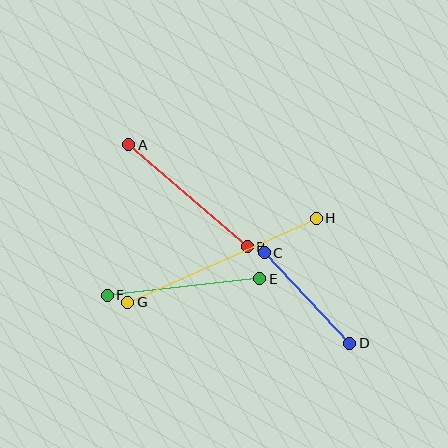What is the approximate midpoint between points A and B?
The midpoint is at approximately (188, 196) pixels.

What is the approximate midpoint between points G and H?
The midpoint is at approximately (222, 260) pixels.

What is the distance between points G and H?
The distance is approximately 206 pixels.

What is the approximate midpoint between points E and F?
The midpoint is at approximately (183, 287) pixels.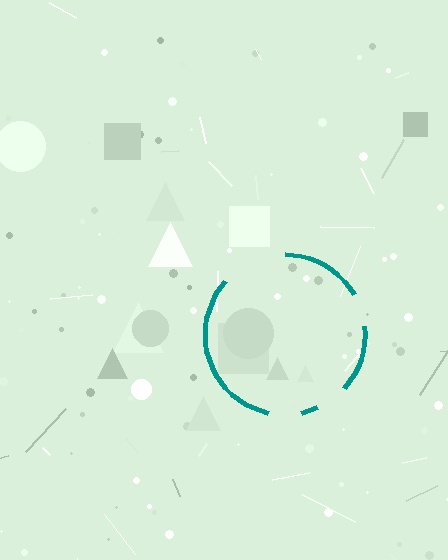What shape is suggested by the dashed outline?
The dashed outline suggests a circle.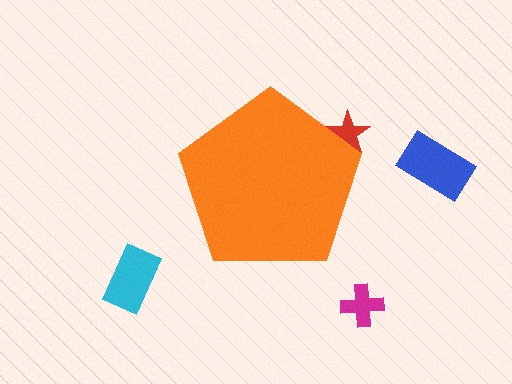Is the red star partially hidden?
Yes, the red star is partially hidden behind the orange pentagon.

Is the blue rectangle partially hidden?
No, the blue rectangle is fully visible.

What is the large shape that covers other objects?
An orange pentagon.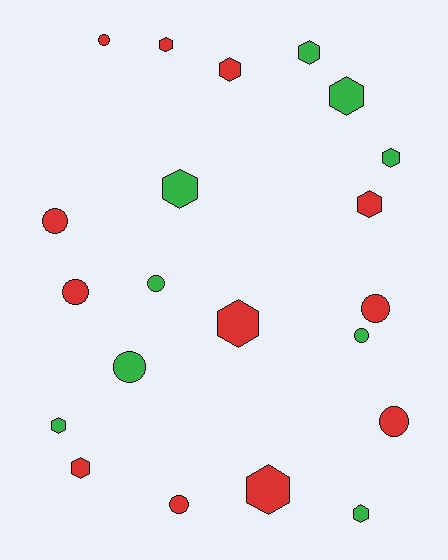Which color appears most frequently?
Red, with 12 objects.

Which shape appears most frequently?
Hexagon, with 12 objects.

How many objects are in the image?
There are 21 objects.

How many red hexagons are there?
There are 6 red hexagons.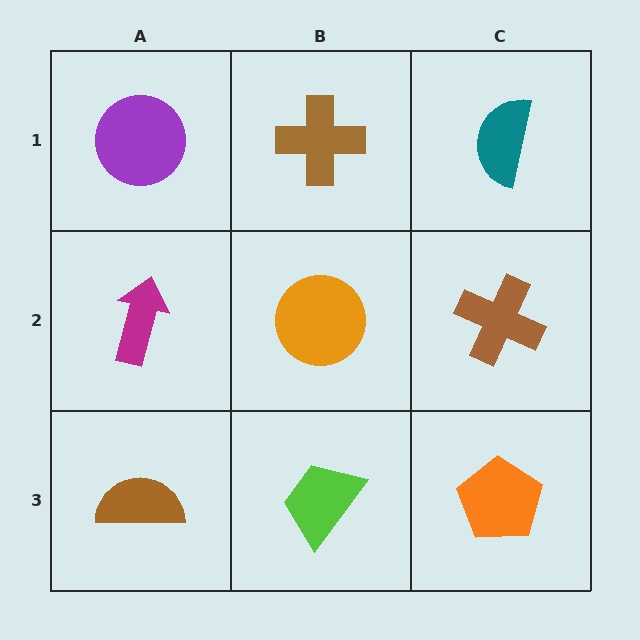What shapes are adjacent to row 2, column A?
A purple circle (row 1, column A), a brown semicircle (row 3, column A), an orange circle (row 2, column B).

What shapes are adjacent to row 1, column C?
A brown cross (row 2, column C), a brown cross (row 1, column B).